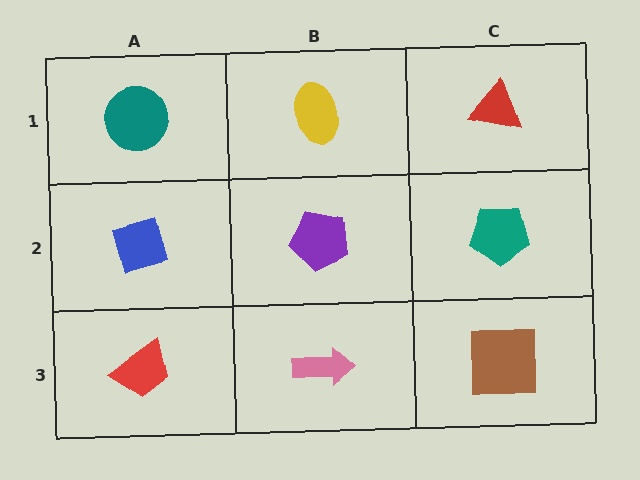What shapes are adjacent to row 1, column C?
A teal pentagon (row 2, column C), a yellow ellipse (row 1, column B).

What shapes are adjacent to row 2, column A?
A teal circle (row 1, column A), a red trapezoid (row 3, column A), a purple pentagon (row 2, column B).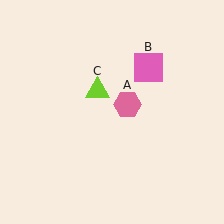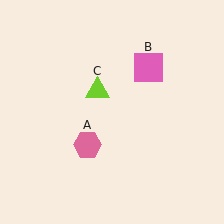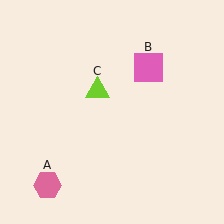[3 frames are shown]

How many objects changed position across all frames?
1 object changed position: pink hexagon (object A).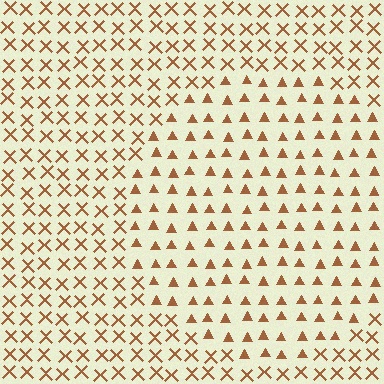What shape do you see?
I see a circle.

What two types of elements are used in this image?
The image uses triangles inside the circle region and X marks outside it.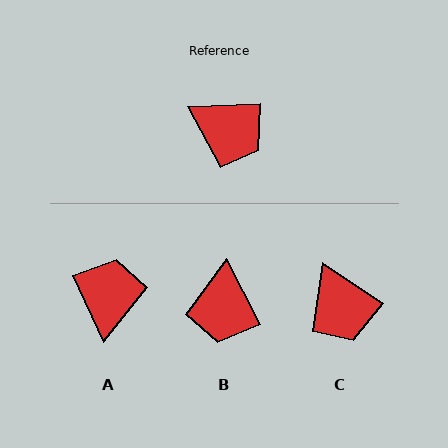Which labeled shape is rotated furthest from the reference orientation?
A, about 113 degrees away.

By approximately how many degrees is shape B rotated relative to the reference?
Approximately 65 degrees clockwise.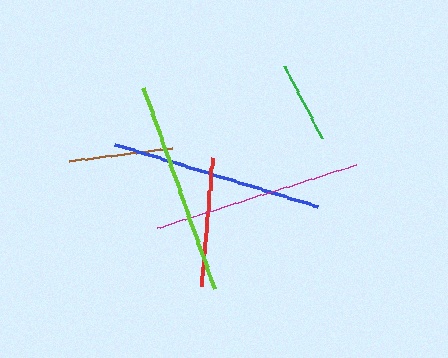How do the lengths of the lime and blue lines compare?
The lime and blue lines are approximately the same length.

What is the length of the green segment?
The green segment is approximately 80 pixels long.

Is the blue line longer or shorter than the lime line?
The lime line is longer than the blue line.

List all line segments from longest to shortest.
From longest to shortest: lime, blue, magenta, red, brown, green.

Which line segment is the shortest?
The green line is the shortest at approximately 80 pixels.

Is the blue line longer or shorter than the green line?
The blue line is longer than the green line.